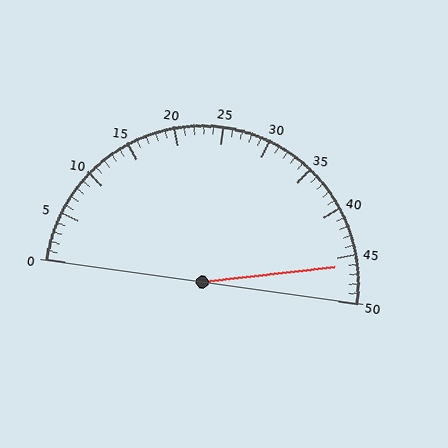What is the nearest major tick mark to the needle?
The nearest major tick mark is 45.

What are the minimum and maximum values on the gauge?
The gauge ranges from 0 to 50.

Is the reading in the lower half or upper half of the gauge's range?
The reading is in the upper half of the range (0 to 50).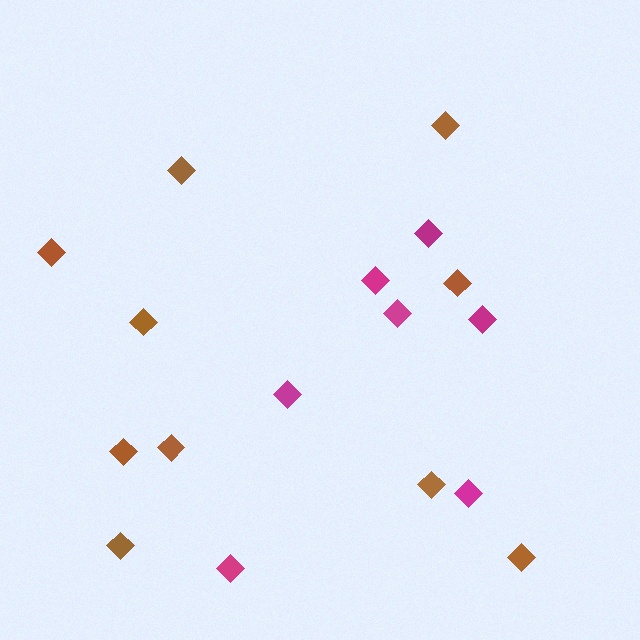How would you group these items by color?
There are 2 groups: one group of magenta diamonds (7) and one group of brown diamonds (10).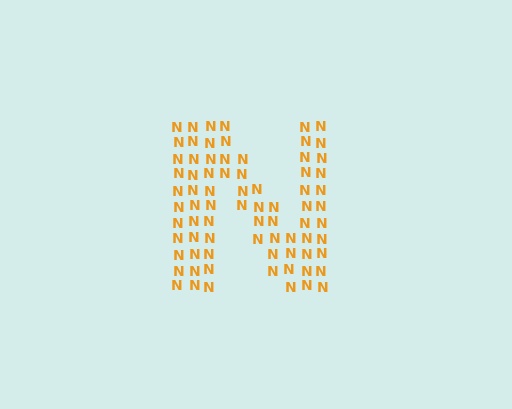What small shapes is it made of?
It is made of small letter N's.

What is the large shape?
The large shape is the letter N.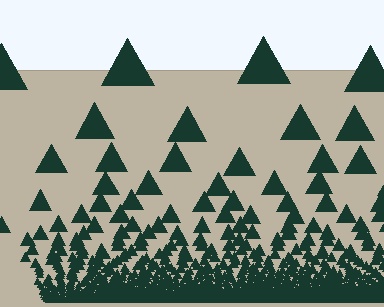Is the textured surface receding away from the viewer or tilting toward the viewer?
The surface appears to tilt toward the viewer. Texture elements get larger and sparser toward the top.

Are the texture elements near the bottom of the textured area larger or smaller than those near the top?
Smaller. The gradient is inverted — elements near the bottom are smaller and denser.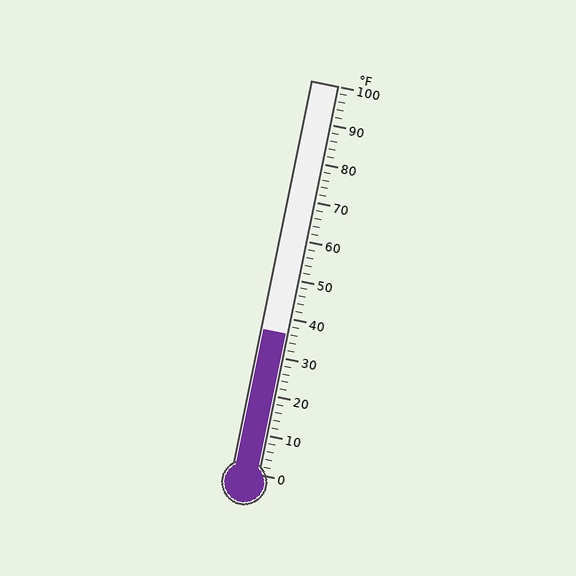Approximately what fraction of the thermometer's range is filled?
The thermometer is filled to approximately 35% of its range.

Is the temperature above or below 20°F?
The temperature is above 20°F.